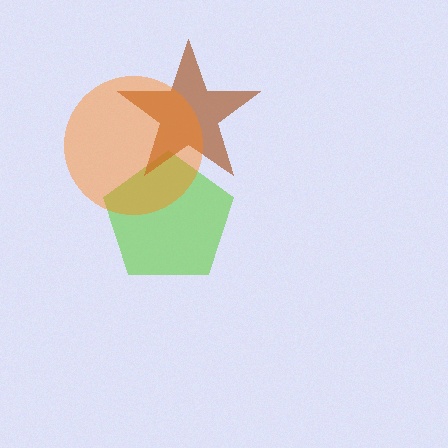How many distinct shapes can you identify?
There are 3 distinct shapes: a lime pentagon, a brown star, an orange circle.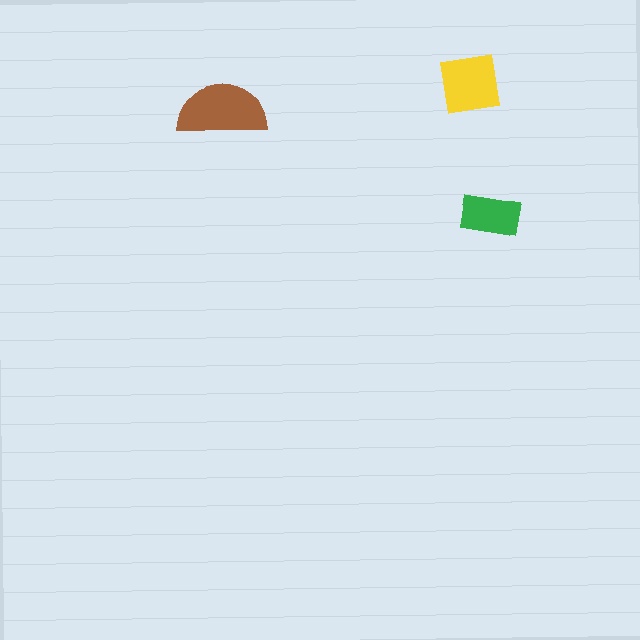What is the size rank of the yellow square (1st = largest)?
2nd.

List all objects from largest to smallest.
The brown semicircle, the yellow square, the green rectangle.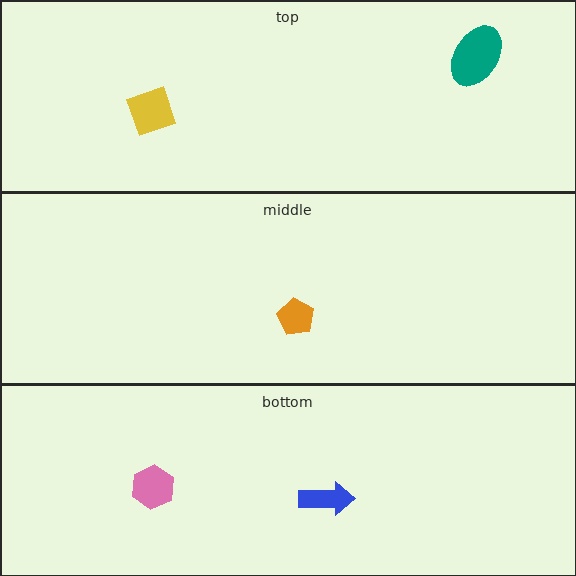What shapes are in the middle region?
The orange pentagon.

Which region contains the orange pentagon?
The middle region.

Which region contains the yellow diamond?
The top region.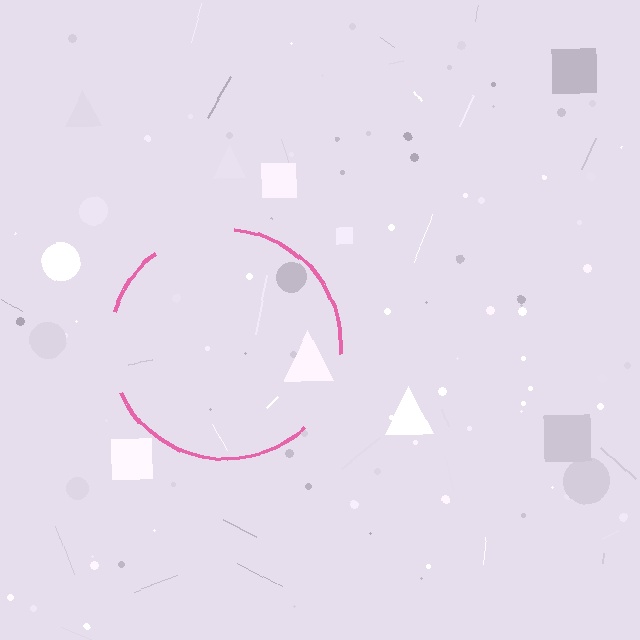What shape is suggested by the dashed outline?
The dashed outline suggests a circle.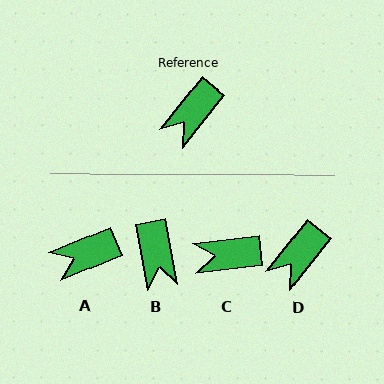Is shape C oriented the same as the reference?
No, it is off by about 45 degrees.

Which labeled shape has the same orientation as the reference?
D.